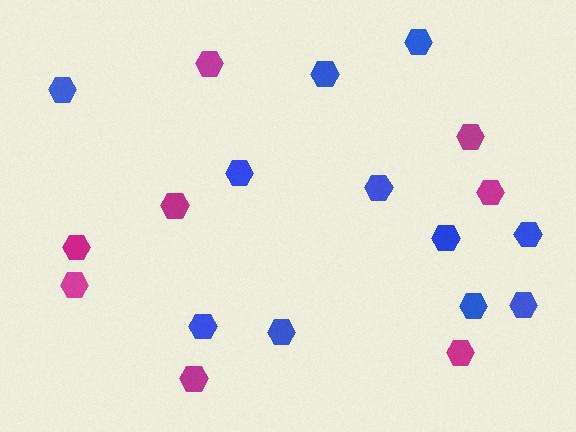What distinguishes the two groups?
There are 2 groups: one group of magenta hexagons (8) and one group of blue hexagons (11).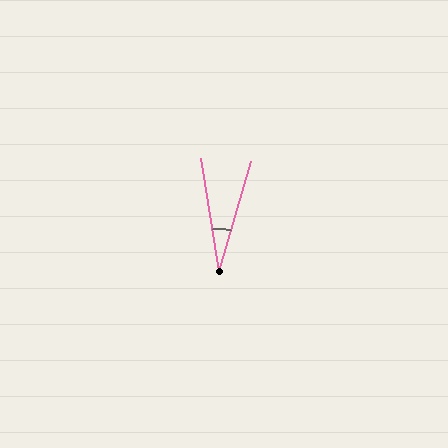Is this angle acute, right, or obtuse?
It is acute.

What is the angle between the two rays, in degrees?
Approximately 25 degrees.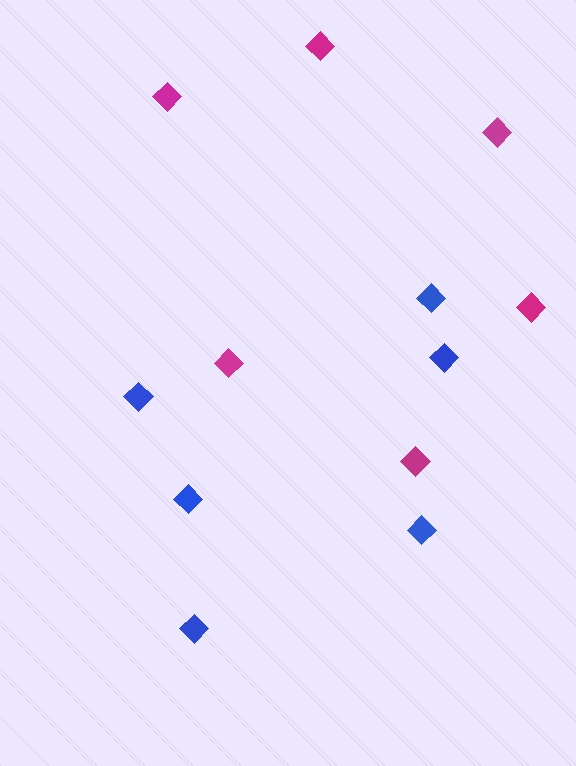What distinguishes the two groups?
There are 2 groups: one group of magenta diamonds (6) and one group of blue diamonds (6).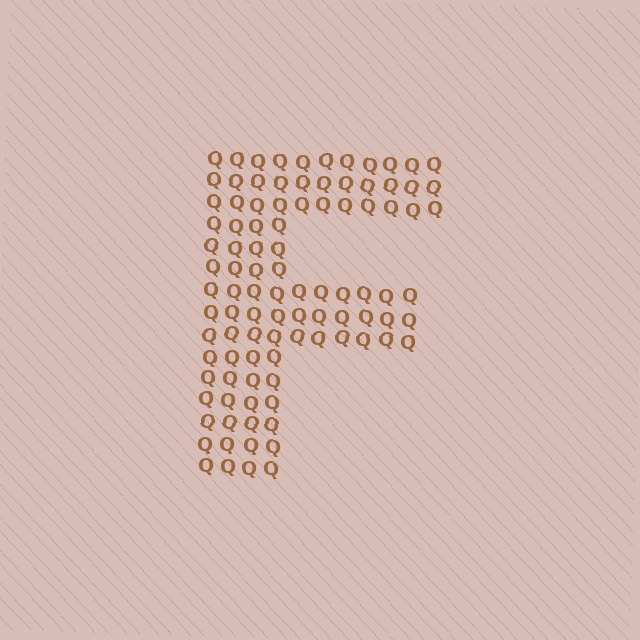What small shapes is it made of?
It is made of small letter Q's.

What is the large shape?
The large shape is the letter F.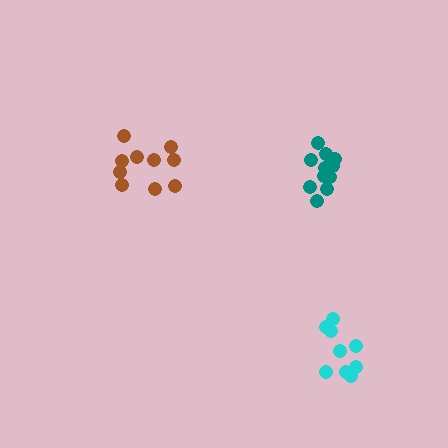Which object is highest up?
The brown cluster is topmost.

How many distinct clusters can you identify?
There are 3 distinct clusters.